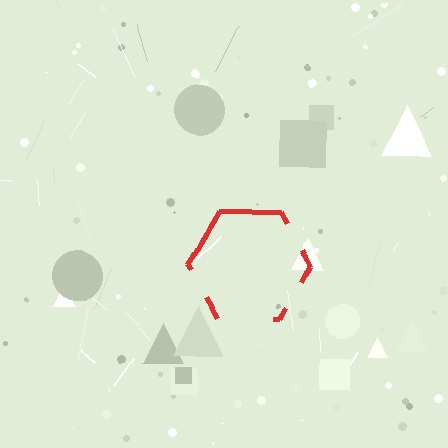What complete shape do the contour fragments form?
The contour fragments form a hexagon.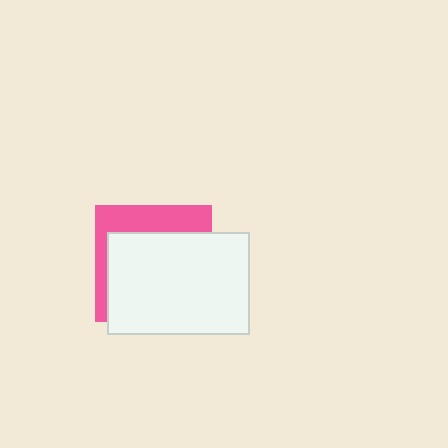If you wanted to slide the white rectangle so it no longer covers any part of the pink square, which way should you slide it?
Slide it toward the lower-right — that is the most direct way to separate the two shapes.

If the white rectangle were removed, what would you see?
You would see the complete pink square.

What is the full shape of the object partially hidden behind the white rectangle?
The partially hidden object is a pink square.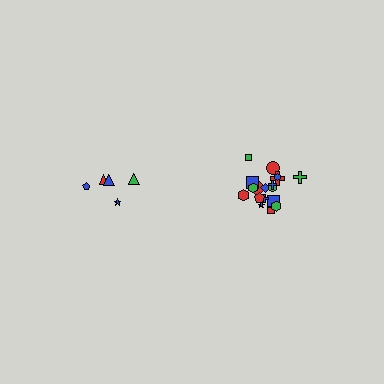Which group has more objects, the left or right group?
The right group.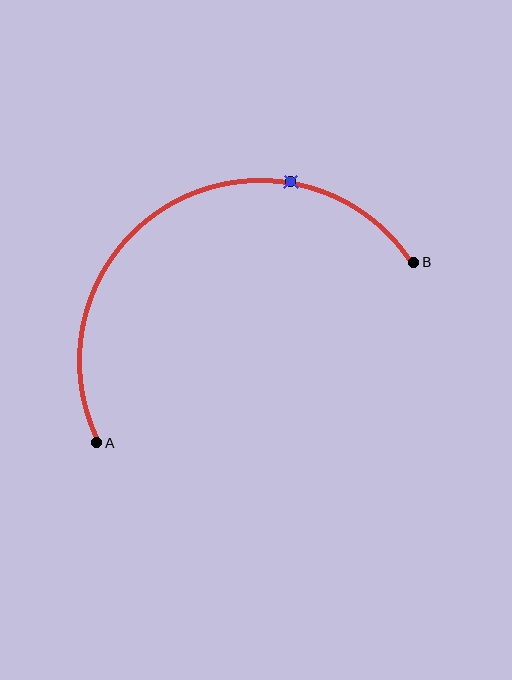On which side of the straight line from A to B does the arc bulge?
The arc bulges above the straight line connecting A and B.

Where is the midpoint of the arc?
The arc midpoint is the point on the curve farthest from the straight line joining A and B. It sits above that line.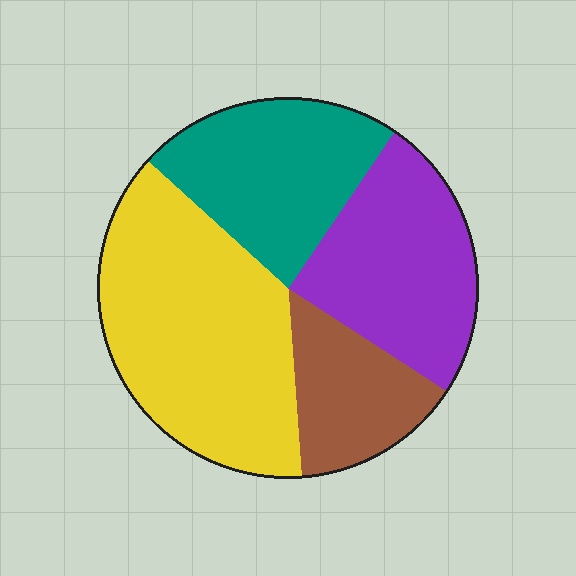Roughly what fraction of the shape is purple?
Purple takes up about one quarter (1/4) of the shape.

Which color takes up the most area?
Yellow, at roughly 40%.